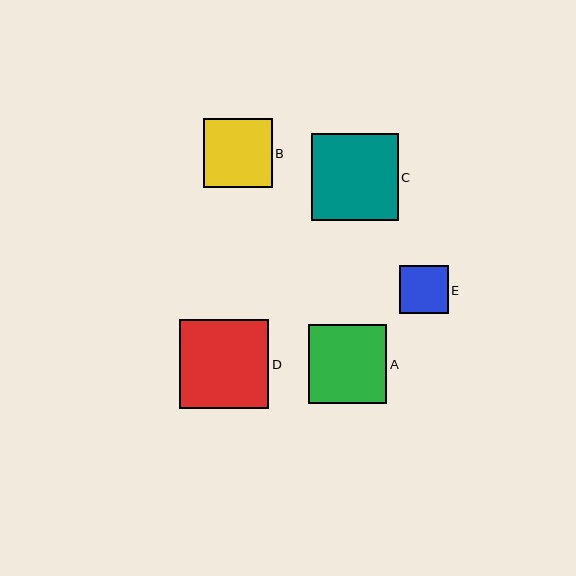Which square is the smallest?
Square E is the smallest with a size of approximately 49 pixels.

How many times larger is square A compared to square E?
Square A is approximately 1.6 times the size of square E.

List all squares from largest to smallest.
From largest to smallest: D, C, A, B, E.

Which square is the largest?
Square D is the largest with a size of approximately 89 pixels.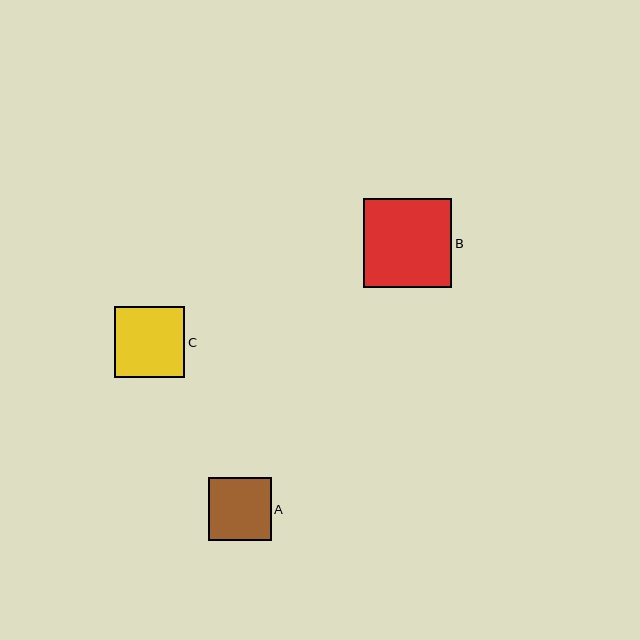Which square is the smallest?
Square A is the smallest with a size of approximately 62 pixels.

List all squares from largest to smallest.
From largest to smallest: B, C, A.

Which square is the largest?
Square B is the largest with a size of approximately 88 pixels.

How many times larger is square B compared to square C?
Square B is approximately 1.2 times the size of square C.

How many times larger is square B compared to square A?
Square B is approximately 1.4 times the size of square A.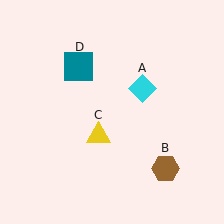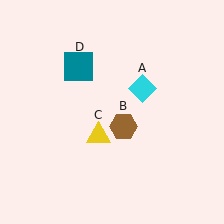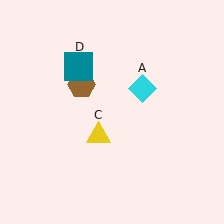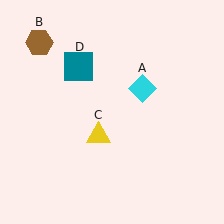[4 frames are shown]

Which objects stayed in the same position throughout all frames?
Cyan diamond (object A) and yellow triangle (object C) and teal square (object D) remained stationary.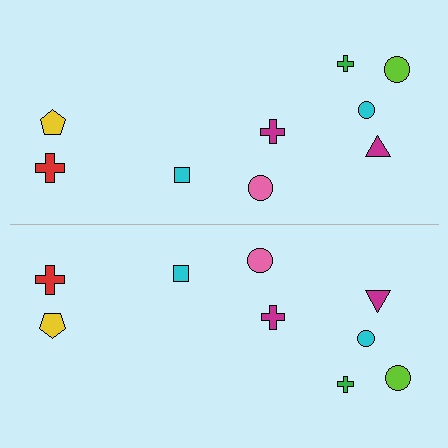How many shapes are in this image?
There are 18 shapes in this image.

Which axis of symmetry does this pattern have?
The pattern has a horizontal axis of symmetry running through the center of the image.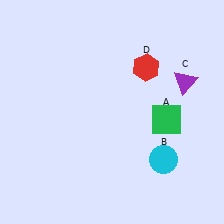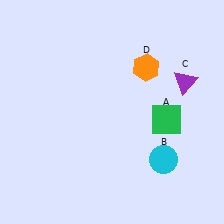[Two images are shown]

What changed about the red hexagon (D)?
In Image 1, D is red. In Image 2, it changed to orange.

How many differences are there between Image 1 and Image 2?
There is 1 difference between the two images.